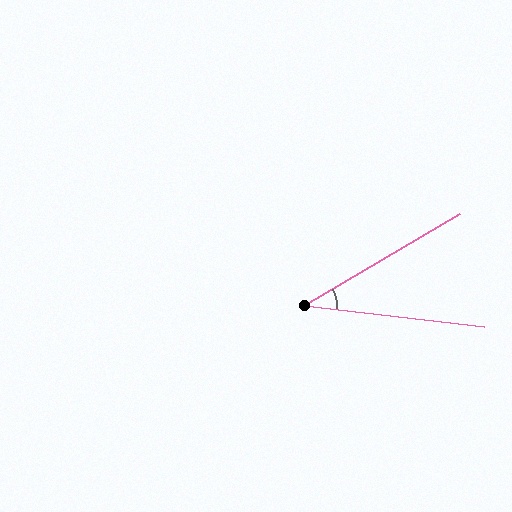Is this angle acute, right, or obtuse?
It is acute.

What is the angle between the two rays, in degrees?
Approximately 37 degrees.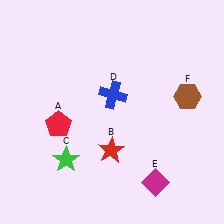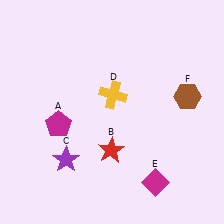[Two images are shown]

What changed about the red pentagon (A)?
In Image 1, A is red. In Image 2, it changed to magenta.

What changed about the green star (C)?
In Image 1, C is green. In Image 2, it changed to purple.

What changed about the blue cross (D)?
In Image 1, D is blue. In Image 2, it changed to yellow.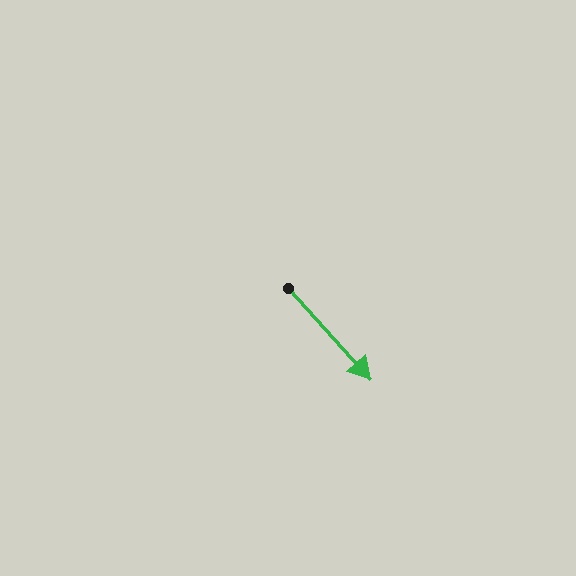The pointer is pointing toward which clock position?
Roughly 5 o'clock.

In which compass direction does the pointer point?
Southeast.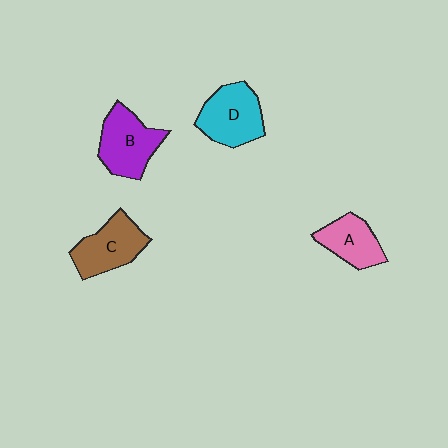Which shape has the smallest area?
Shape A (pink).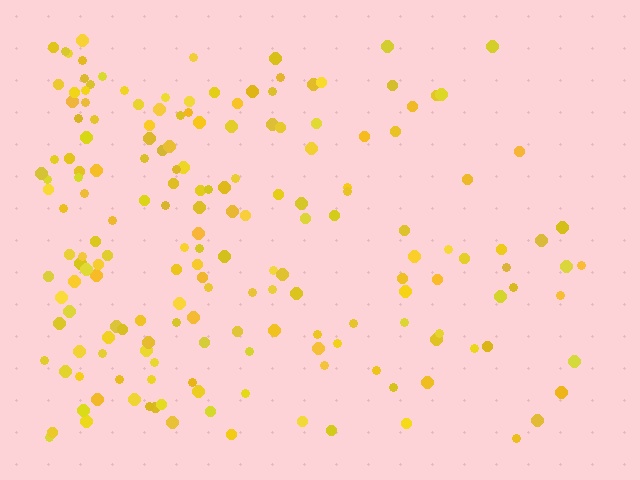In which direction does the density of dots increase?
From right to left, with the left side densest.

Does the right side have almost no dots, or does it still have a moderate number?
Still a moderate number, just noticeably fewer than the left.